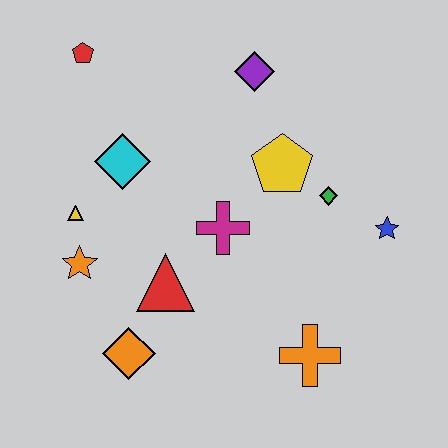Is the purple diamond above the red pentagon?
No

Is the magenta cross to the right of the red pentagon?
Yes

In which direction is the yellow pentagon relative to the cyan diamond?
The yellow pentagon is to the right of the cyan diamond.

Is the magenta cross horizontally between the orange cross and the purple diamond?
No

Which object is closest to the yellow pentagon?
The green diamond is closest to the yellow pentagon.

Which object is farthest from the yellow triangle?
The blue star is farthest from the yellow triangle.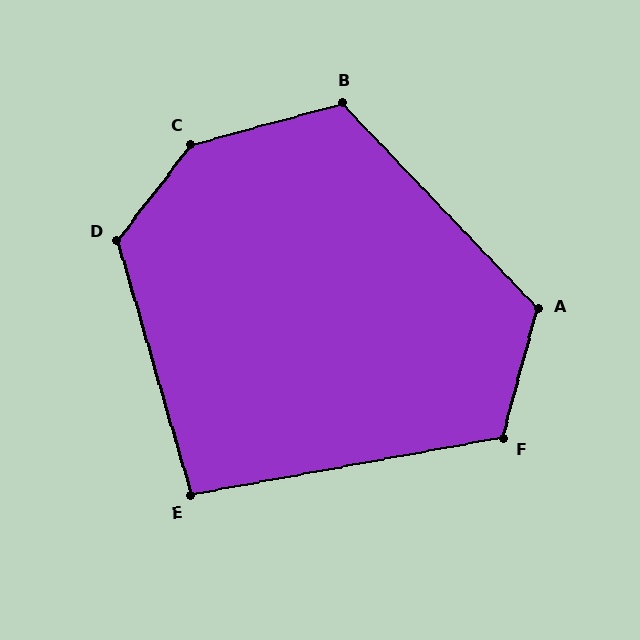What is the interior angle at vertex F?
Approximately 115 degrees (obtuse).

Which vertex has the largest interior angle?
C, at approximately 143 degrees.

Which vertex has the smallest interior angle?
E, at approximately 96 degrees.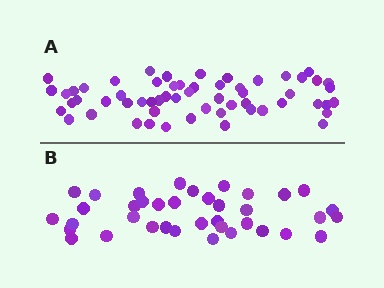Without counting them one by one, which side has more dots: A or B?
Region A (the top region) has more dots.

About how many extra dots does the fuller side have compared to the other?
Region A has approximately 20 more dots than region B.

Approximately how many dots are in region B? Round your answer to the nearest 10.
About 40 dots. (The exact count is 38, which rounds to 40.)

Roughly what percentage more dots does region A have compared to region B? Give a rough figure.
About 55% more.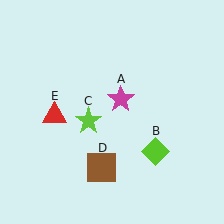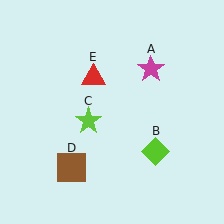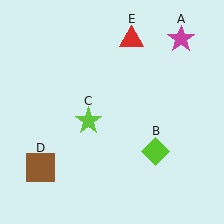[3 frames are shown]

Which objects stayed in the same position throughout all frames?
Lime diamond (object B) and lime star (object C) remained stationary.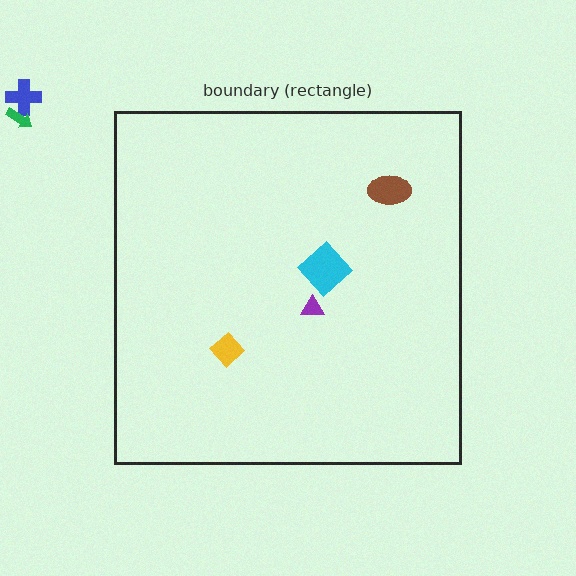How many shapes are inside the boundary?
4 inside, 2 outside.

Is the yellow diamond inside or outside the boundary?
Inside.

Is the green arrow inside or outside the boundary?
Outside.